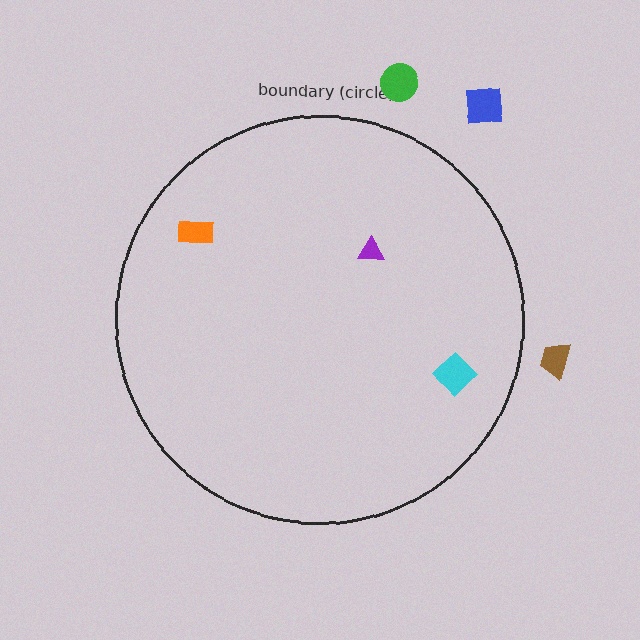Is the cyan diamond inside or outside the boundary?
Inside.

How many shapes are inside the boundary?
3 inside, 3 outside.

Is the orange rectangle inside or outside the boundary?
Inside.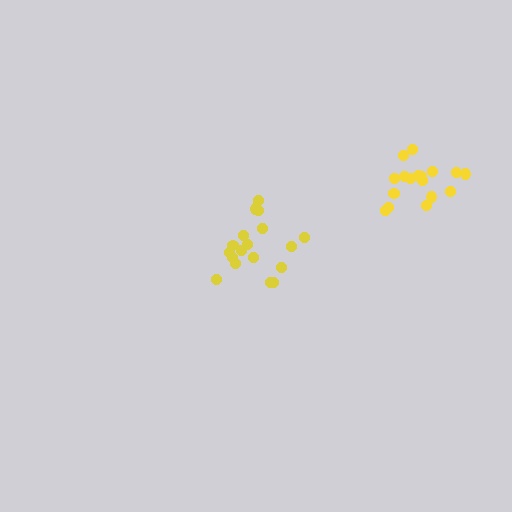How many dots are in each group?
Group 1: 18 dots, Group 2: 17 dots (35 total).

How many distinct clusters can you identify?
There are 2 distinct clusters.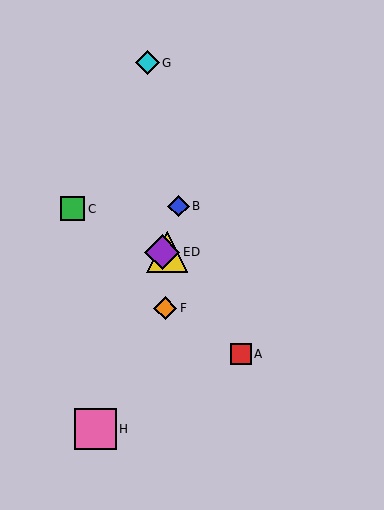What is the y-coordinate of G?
Object G is at y≈63.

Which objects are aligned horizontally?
Objects D, E are aligned horizontally.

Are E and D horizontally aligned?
Yes, both are at y≈252.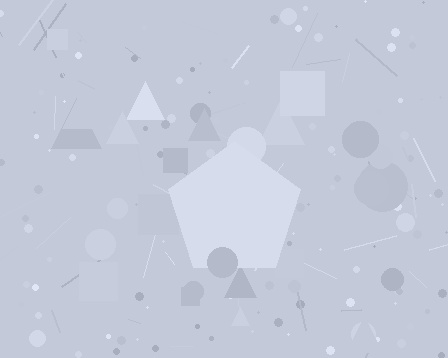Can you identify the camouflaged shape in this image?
The camouflaged shape is a pentagon.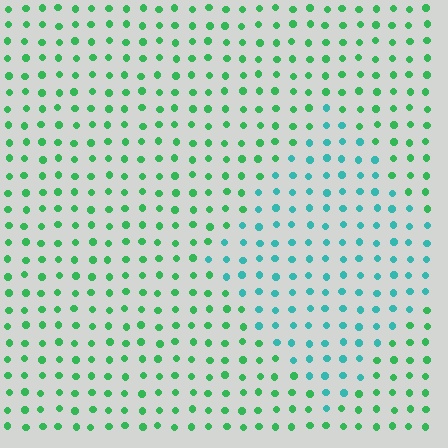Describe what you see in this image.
The image is filled with small green elements in a uniform arrangement. A diamond-shaped region is visible where the elements are tinted to a slightly different hue, forming a subtle color boundary.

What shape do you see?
I see a diamond.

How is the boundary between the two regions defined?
The boundary is defined purely by a slight shift in hue (about 41 degrees). Spacing, size, and orientation are identical on both sides.